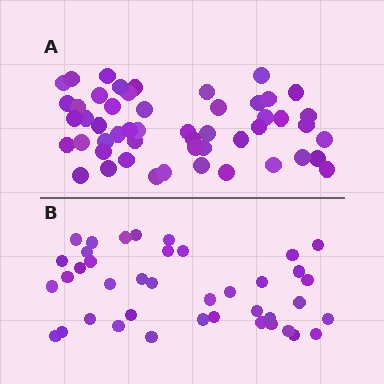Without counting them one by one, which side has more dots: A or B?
Region A (the top region) has more dots.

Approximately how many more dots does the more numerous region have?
Region A has roughly 12 or so more dots than region B.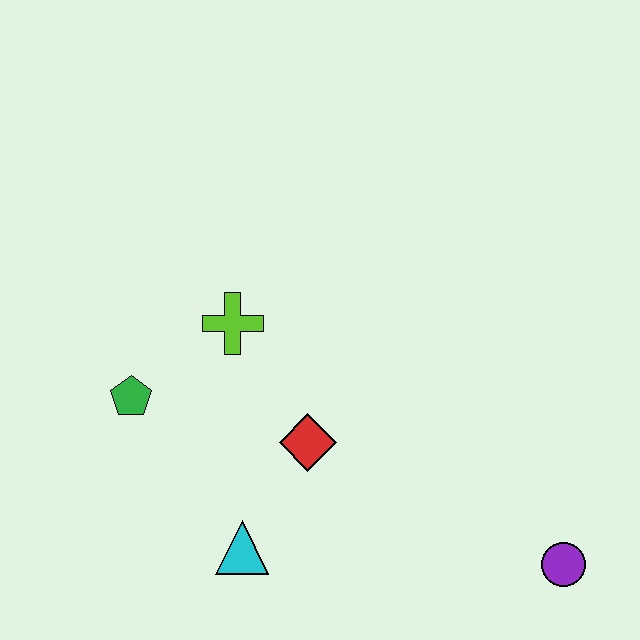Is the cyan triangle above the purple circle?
Yes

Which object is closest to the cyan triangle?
The red diamond is closest to the cyan triangle.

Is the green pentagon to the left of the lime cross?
Yes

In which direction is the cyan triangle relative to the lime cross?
The cyan triangle is below the lime cross.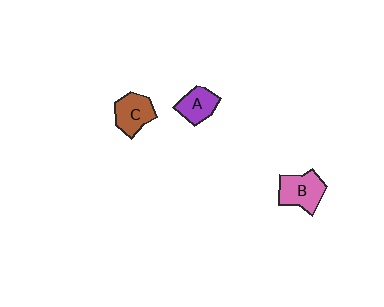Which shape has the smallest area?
Shape A (purple).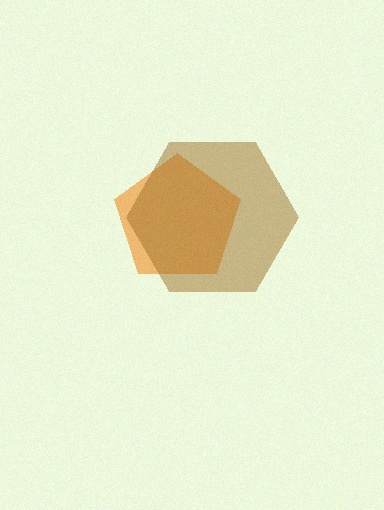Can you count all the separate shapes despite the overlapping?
Yes, there are 2 separate shapes.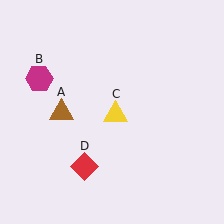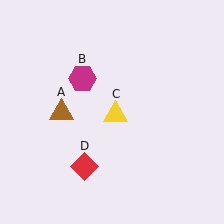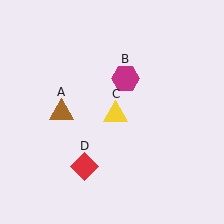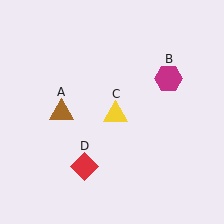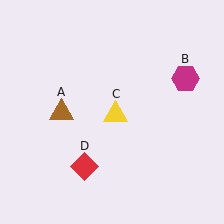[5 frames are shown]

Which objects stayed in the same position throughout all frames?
Brown triangle (object A) and yellow triangle (object C) and red diamond (object D) remained stationary.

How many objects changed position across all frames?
1 object changed position: magenta hexagon (object B).